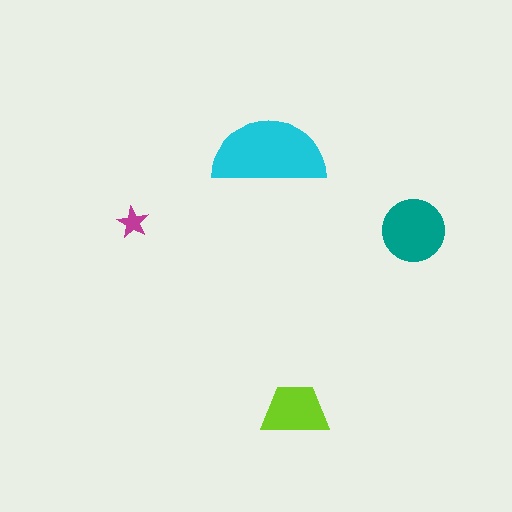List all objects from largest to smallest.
The cyan semicircle, the teal circle, the lime trapezoid, the magenta star.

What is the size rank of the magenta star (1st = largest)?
4th.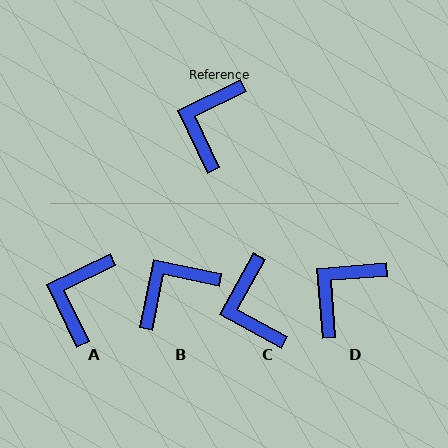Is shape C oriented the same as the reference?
No, it is off by about 35 degrees.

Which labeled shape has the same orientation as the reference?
A.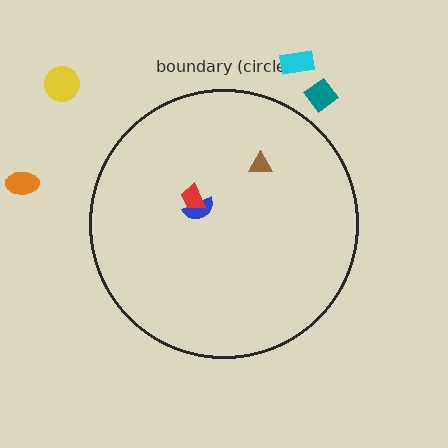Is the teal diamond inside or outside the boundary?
Outside.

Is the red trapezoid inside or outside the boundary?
Inside.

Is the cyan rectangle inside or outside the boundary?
Outside.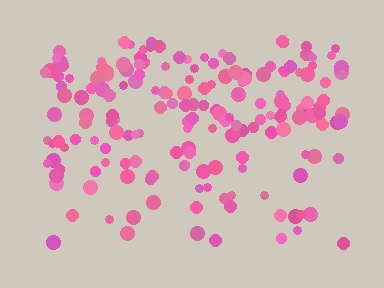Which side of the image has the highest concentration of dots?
The top.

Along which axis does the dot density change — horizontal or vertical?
Vertical.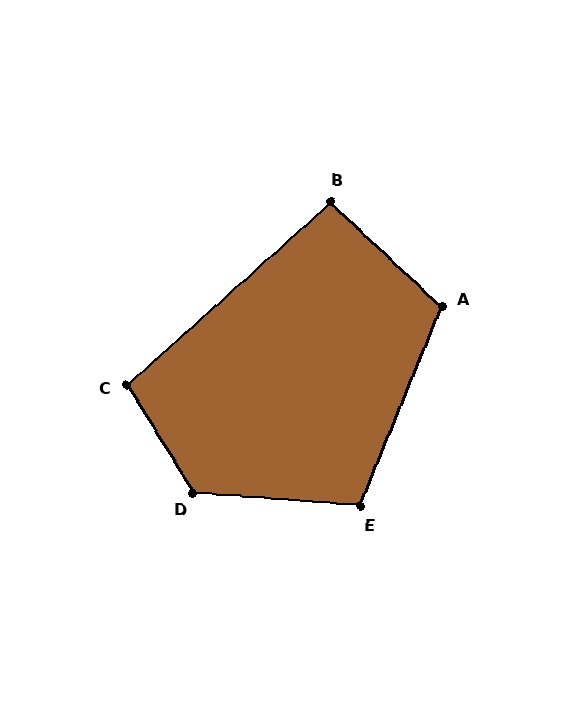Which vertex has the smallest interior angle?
B, at approximately 95 degrees.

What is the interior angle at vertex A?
Approximately 111 degrees (obtuse).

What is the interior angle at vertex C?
Approximately 100 degrees (obtuse).